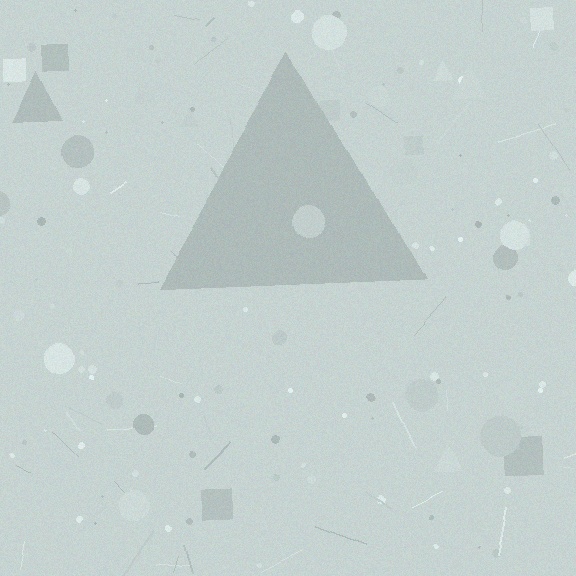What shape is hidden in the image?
A triangle is hidden in the image.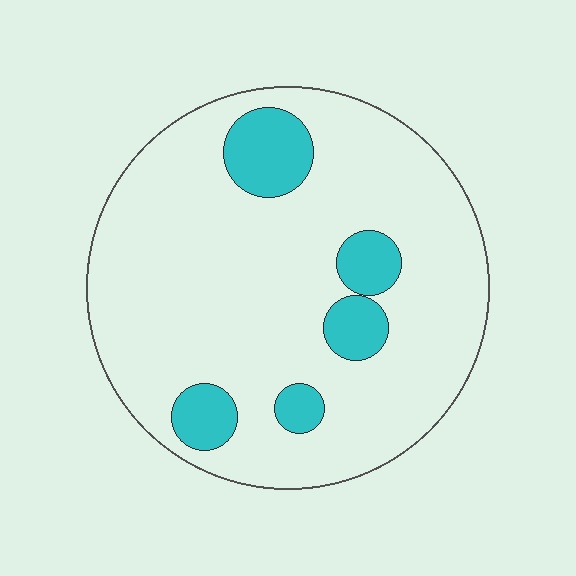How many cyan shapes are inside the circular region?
5.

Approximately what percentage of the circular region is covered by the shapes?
Approximately 15%.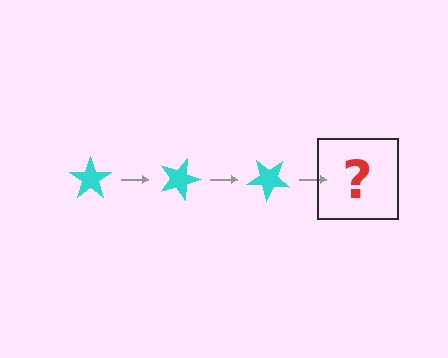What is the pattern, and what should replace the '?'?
The pattern is that the star rotates 20 degrees each step. The '?' should be a cyan star rotated 60 degrees.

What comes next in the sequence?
The next element should be a cyan star rotated 60 degrees.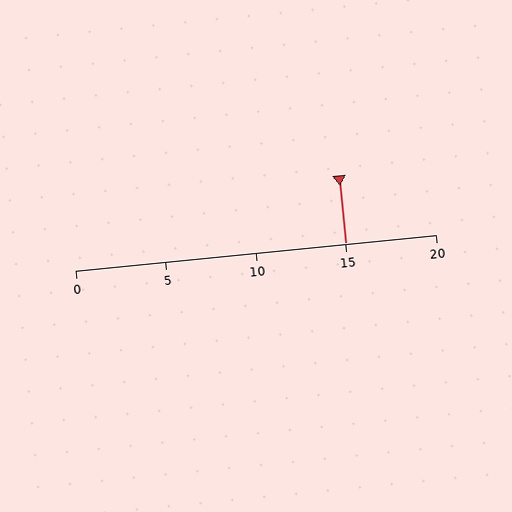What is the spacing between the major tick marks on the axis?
The major ticks are spaced 5 apart.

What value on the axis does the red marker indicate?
The marker indicates approximately 15.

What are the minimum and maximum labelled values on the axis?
The axis runs from 0 to 20.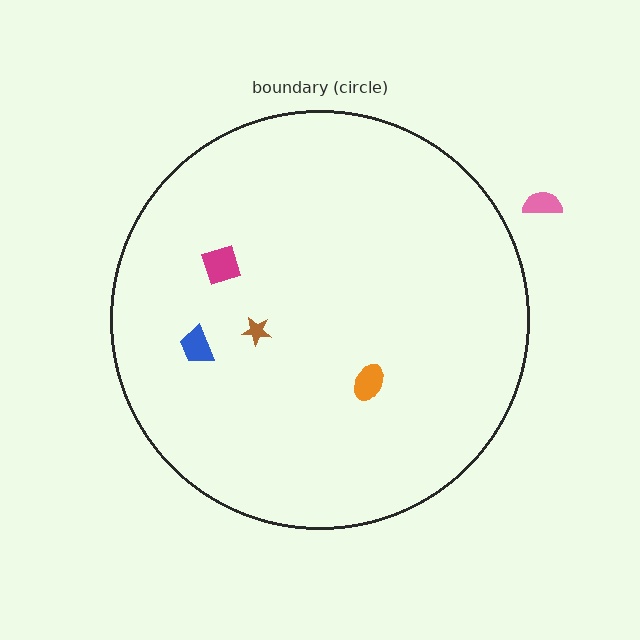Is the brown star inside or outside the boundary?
Inside.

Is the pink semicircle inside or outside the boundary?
Outside.